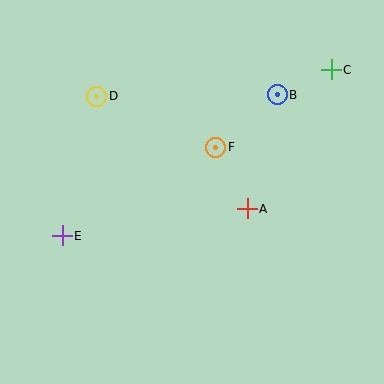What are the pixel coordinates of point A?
Point A is at (247, 209).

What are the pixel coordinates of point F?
Point F is at (216, 147).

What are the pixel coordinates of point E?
Point E is at (62, 236).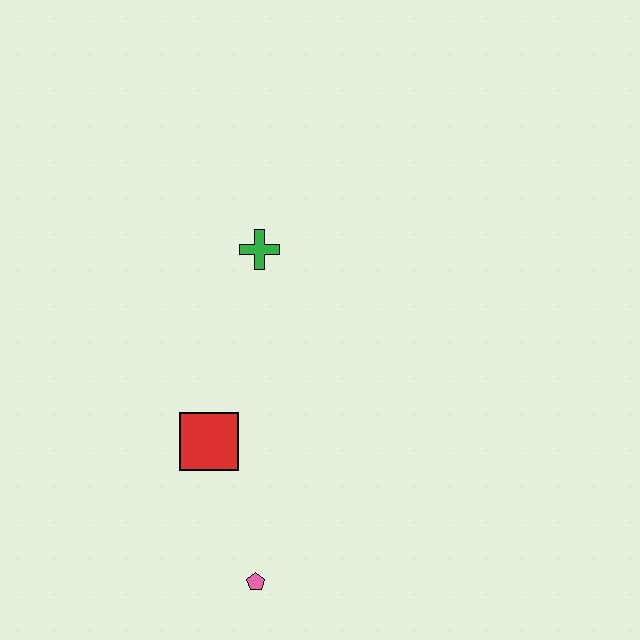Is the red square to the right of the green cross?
No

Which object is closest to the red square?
The pink pentagon is closest to the red square.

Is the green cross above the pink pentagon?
Yes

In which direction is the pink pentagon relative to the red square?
The pink pentagon is below the red square.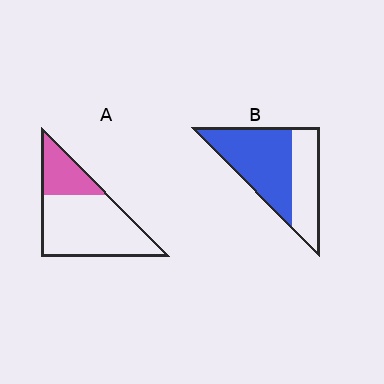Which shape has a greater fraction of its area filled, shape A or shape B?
Shape B.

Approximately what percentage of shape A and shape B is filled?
A is approximately 30% and B is approximately 60%.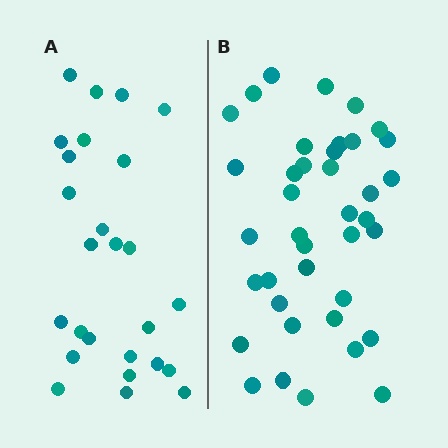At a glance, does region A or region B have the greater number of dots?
Region B (the right region) has more dots.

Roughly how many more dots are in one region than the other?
Region B has approximately 15 more dots than region A.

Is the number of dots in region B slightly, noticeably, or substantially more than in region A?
Region B has substantially more. The ratio is roughly 1.5 to 1.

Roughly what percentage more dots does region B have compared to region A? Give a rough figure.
About 50% more.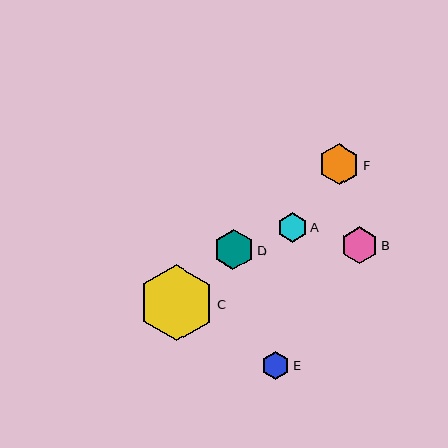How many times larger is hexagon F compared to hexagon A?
Hexagon F is approximately 1.4 times the size of hexagon A.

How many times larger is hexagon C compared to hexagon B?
Hexagon C is approximately 2.1 times the size of hexagon B.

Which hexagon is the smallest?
Hexagon E is the smallest with a size of approximately 28 pixels.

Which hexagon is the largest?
Hexagon C is the largest with a size of approximately 76 pixels.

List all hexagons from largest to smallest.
From largest to smallest: C, F, D, B, A, E.